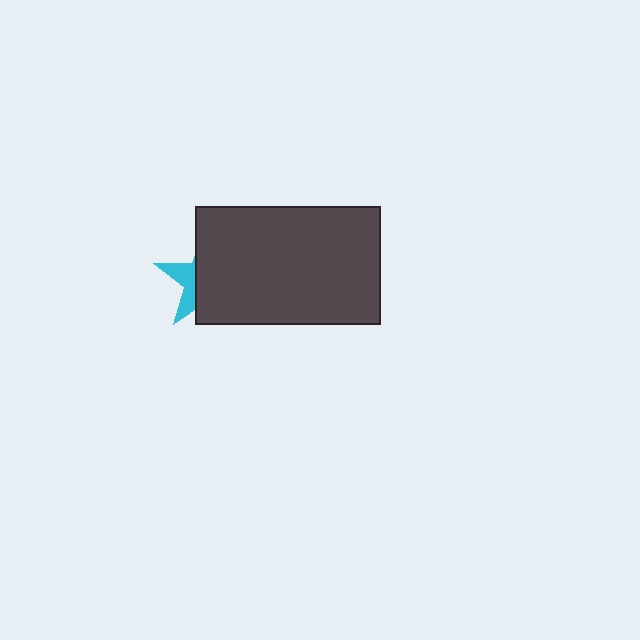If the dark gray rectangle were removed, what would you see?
You would see the complete cyan star.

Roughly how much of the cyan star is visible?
A small part of it is visible (roughly 32%).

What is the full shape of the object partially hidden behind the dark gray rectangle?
The partially hidden object is a cyan star.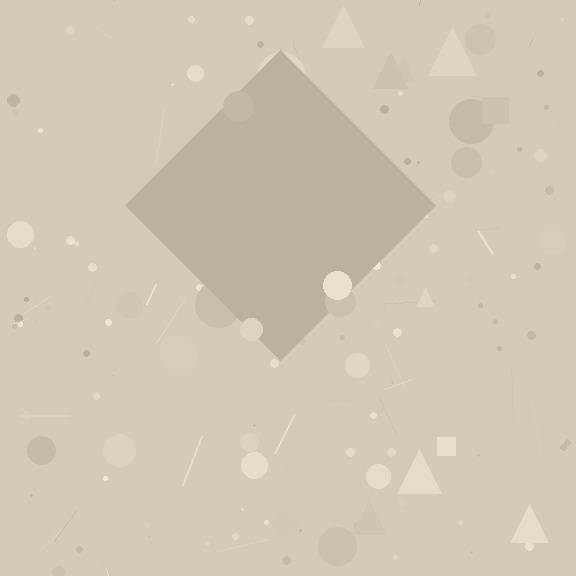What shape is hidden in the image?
A diamond is hidden in the image.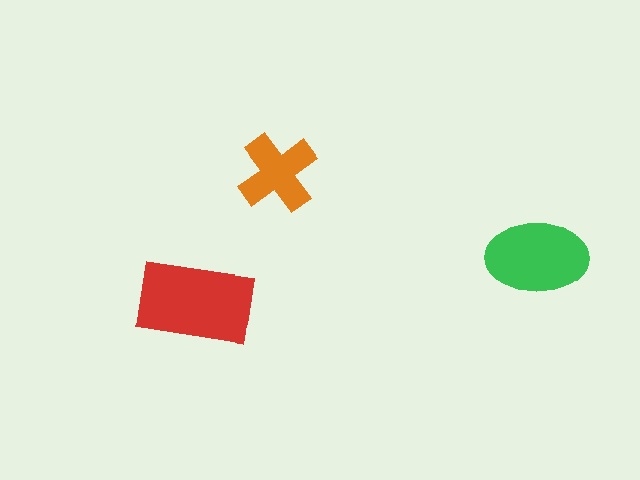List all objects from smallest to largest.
The orange cross, the green ellipse, the red rectangle.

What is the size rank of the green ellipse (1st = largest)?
2nd.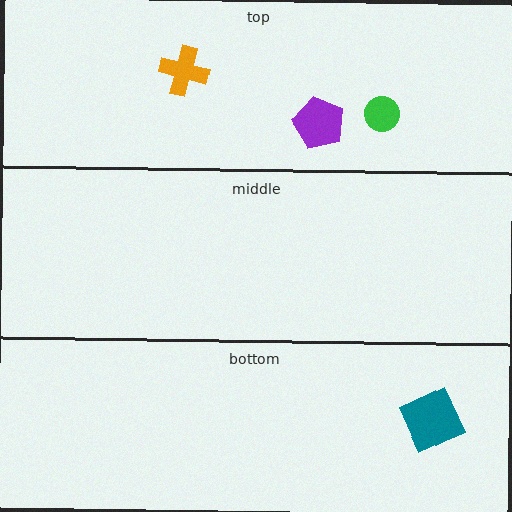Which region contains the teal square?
The bottom region.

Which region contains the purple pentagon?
The top region.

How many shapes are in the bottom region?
1.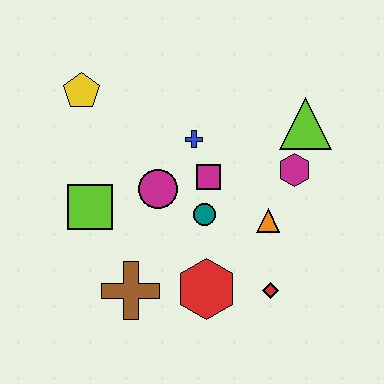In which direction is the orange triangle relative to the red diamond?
The orange triangle is above the red diamond.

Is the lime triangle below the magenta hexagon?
No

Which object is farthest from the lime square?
The lime triangle is farthest from the lime square.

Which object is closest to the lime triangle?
The magenta hexagon is closest to the lime triangle.